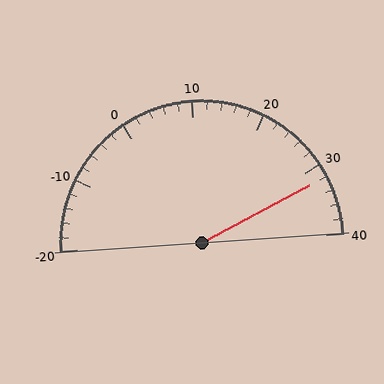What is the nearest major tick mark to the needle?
The nearest major tick mark is 30.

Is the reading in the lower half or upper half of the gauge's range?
The reading is in the upper half of the range (-20 to 40).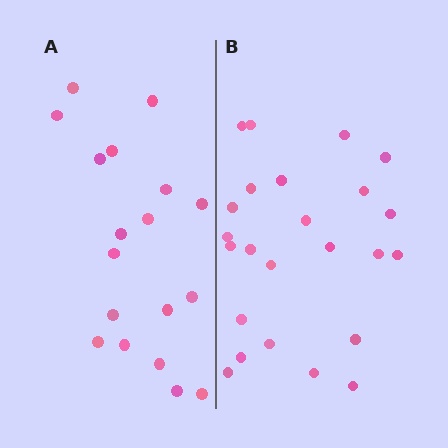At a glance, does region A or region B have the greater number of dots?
Region B (the right region) has more dots.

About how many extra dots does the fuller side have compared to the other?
Region B has about 6 more dots than region A.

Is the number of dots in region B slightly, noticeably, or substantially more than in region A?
Region B has noticeably more, but not dramatically so. The ratio is roughly 1.3 to 1.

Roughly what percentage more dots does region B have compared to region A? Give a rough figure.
About 35% more.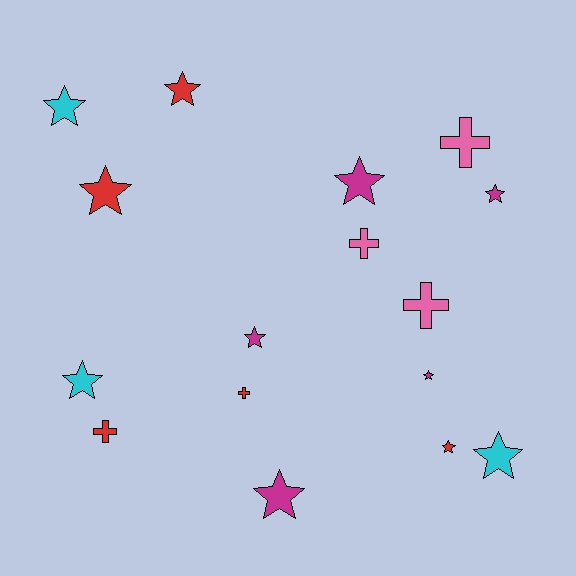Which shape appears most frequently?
Star, with 11 objects.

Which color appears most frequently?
Red, with 5 objects.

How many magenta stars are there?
There are 5 magenta stars.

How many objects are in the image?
There are 16 objects.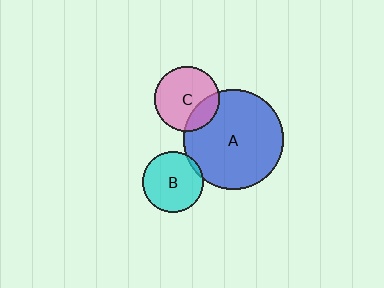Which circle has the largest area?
Circle A (blue).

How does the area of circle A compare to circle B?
Approximately 2.7 times.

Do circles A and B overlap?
Yes.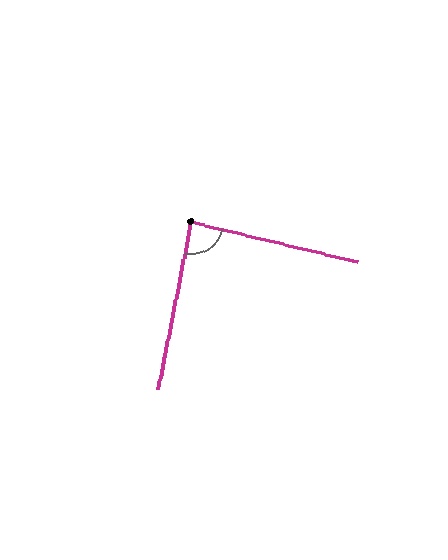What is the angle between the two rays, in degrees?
Approximately 88 degrees.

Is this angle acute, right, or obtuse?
It is approximately a right angle.